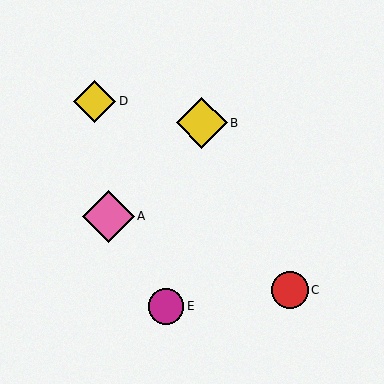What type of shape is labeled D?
Shape D is a yellow diamond.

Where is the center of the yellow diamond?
The center of the yellow diamond is at (202, 123).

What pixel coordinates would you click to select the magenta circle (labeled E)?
Click at (166, 306) to select the magenta circle E.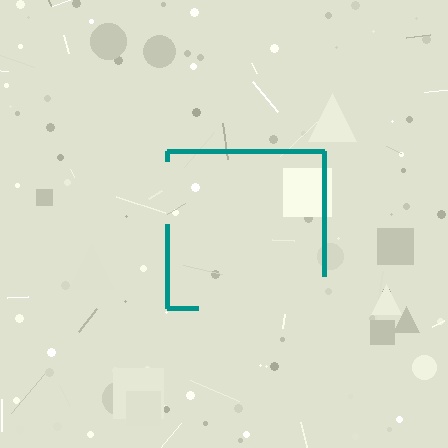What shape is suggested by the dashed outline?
The dashed outline suggests a square.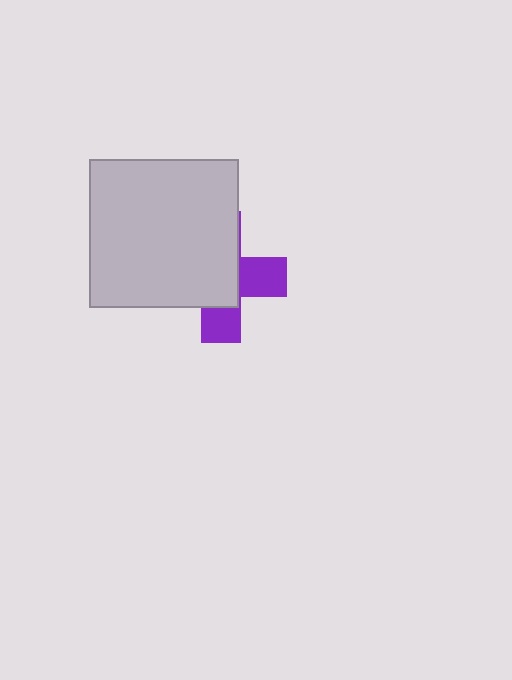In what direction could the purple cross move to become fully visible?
The purple cross could move toward the lower-right. That would shift it out from behind the light gray square entirely.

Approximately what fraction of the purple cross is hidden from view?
Roughly 61% of the purple cross is hidden behind the light gray square.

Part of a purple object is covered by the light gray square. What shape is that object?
It is a cross.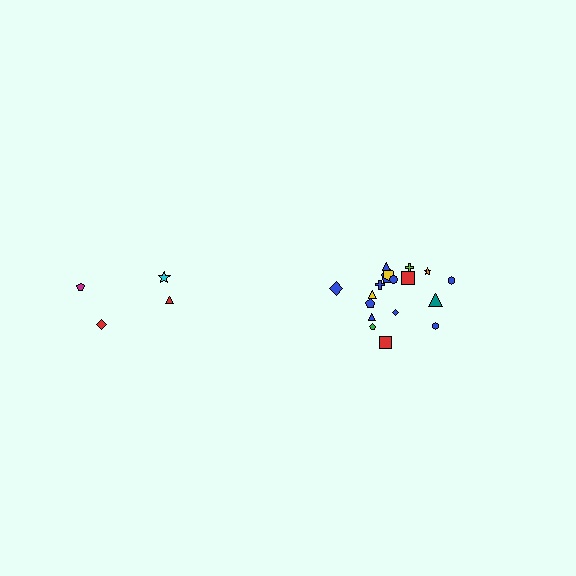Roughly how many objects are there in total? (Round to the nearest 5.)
Roughly 20 objects in total.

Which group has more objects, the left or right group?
The right group.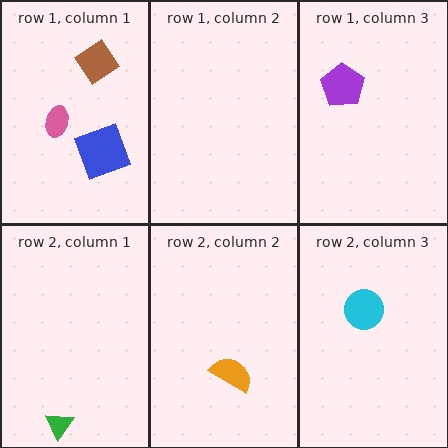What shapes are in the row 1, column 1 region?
The brown diamond, the blue square, the pink ellipse.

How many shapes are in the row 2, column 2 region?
1.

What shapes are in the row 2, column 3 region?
The cyan circle.